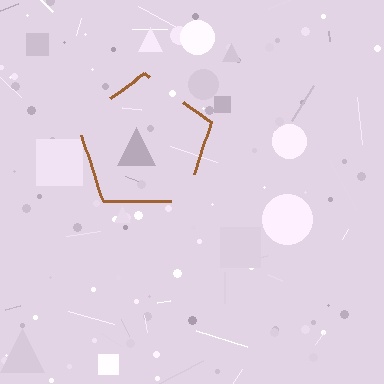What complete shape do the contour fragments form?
The contour fragments form a pentagon.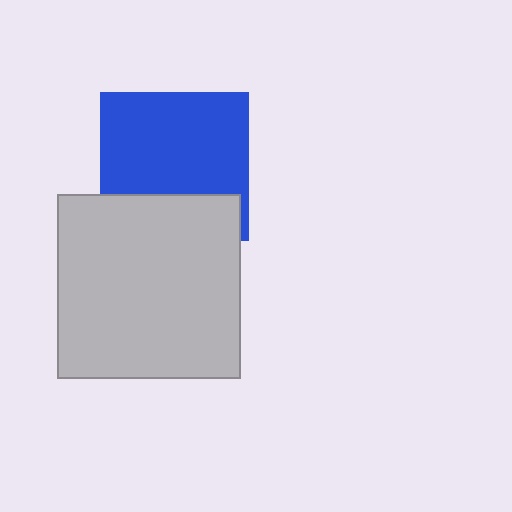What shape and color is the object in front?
The object in front is a light gray square.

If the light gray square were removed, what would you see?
You would see the complete blue square.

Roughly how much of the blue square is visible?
Most of it is visible (roughly 70%).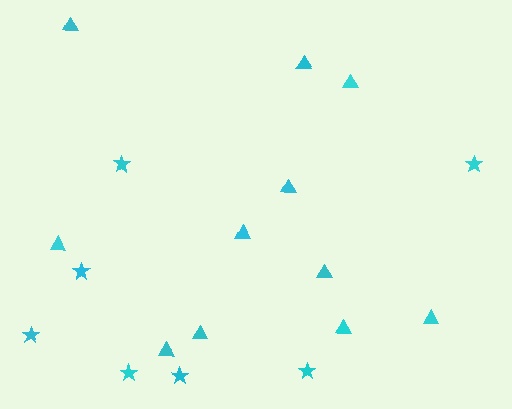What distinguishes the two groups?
There are 2 groups: one group of triangles (11) and one group of stars (7).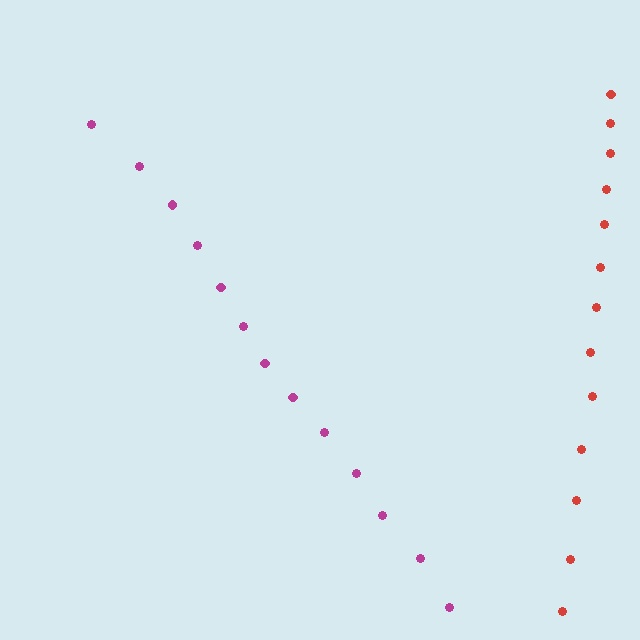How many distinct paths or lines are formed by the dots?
There are 2 distinct paths.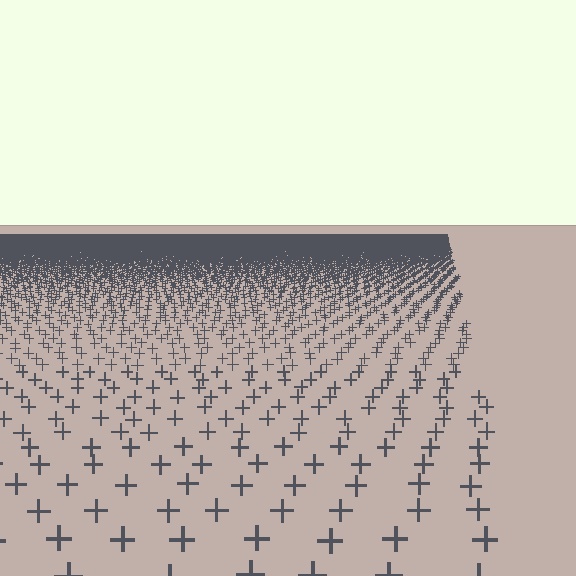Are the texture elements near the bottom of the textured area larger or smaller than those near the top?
Larger. Near the bottom, elements are closer to the viewer and appear at a bigger on-screen size.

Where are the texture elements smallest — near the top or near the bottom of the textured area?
Near the top.